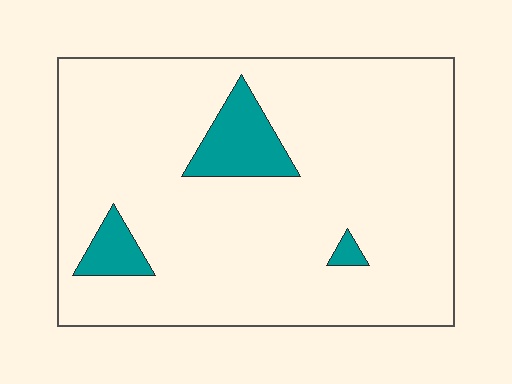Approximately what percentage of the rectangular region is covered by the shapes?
Approximately 10%.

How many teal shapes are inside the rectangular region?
3.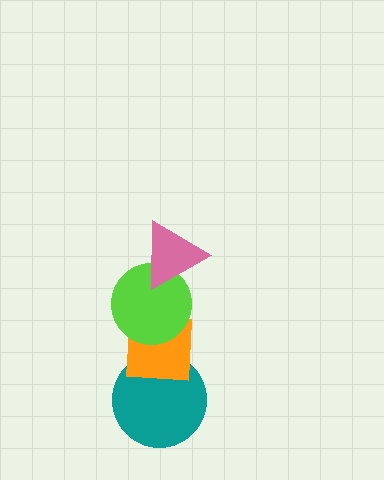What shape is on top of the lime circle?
The pink triangle is on top of the lime circle.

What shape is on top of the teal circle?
The orange square is on top of the teal circle.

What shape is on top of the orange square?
The lime circle is on top of the orange square.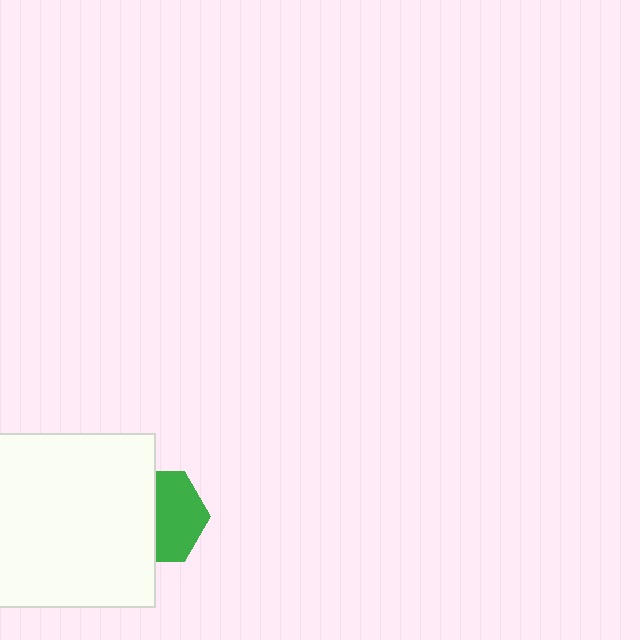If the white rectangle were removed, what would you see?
You would see the complete green hexagon.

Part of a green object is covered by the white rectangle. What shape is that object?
It is a hexagon.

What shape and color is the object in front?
The object in front is a white rectangle.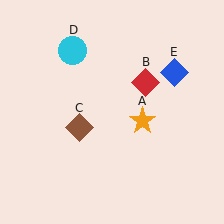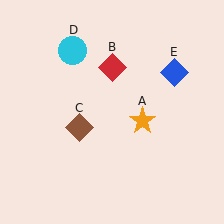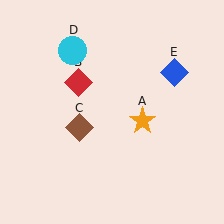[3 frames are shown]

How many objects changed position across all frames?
1 object changed position: red diamond (object B).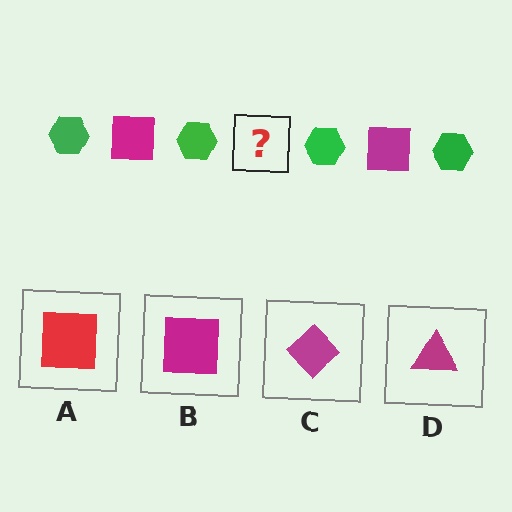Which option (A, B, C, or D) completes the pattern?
B.